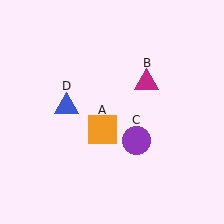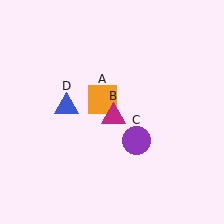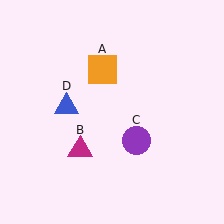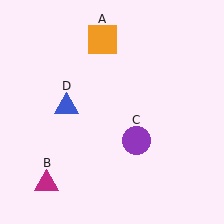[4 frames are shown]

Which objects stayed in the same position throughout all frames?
Purple circle (object C) and blue triangle (object D) remained stationary.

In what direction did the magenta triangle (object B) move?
The magenta triangle (object B) moved down and to the left.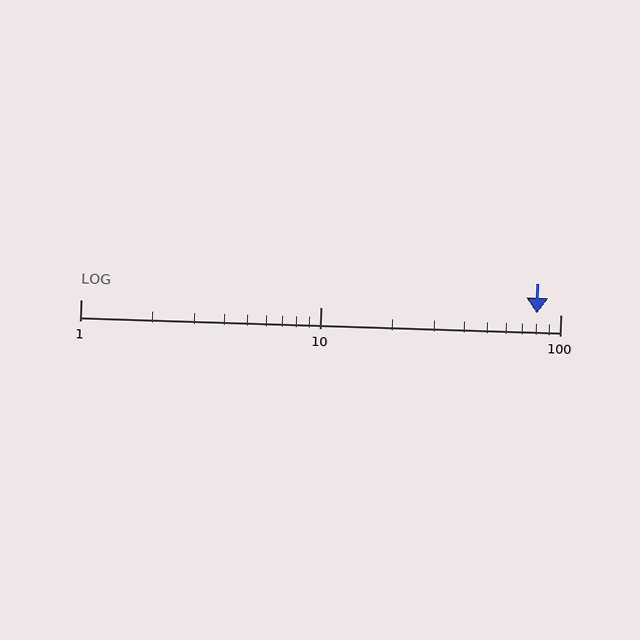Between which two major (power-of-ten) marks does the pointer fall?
The pointer is between 10 and 100.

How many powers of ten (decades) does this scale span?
The scale spans 2 decades, from 1 to 100.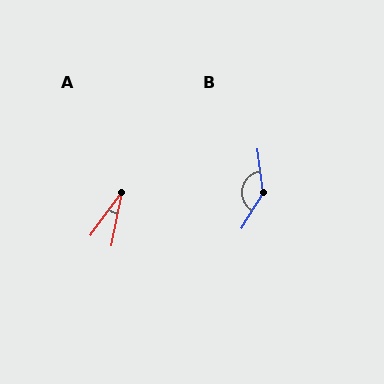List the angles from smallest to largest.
A (25°), B (141°).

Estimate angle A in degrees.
Approximately 25 degrees.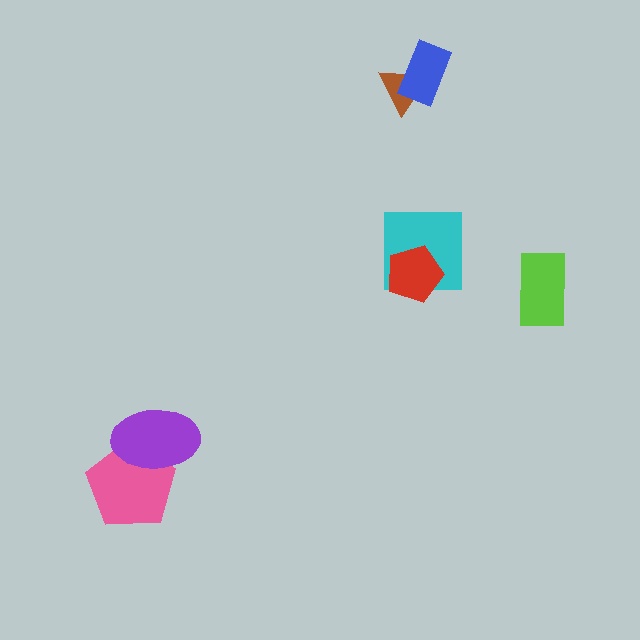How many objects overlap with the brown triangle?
1 object overlaps with the brown triangle.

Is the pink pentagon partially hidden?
Yes, it is partially covered by another shape.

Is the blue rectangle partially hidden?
No, no other shape covers it.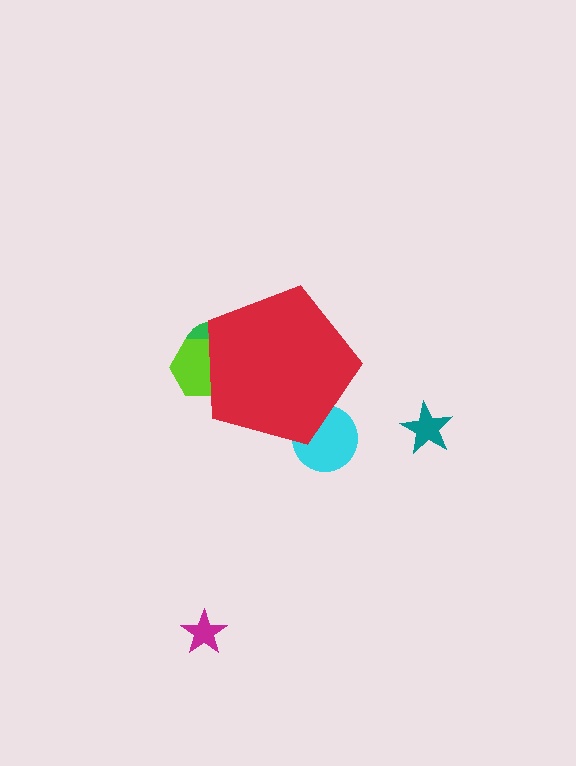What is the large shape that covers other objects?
A red pentagon.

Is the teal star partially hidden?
No, the teal star is fully visible.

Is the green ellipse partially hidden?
Yes, the green ellipse is partially hidden behind the red pentagon.